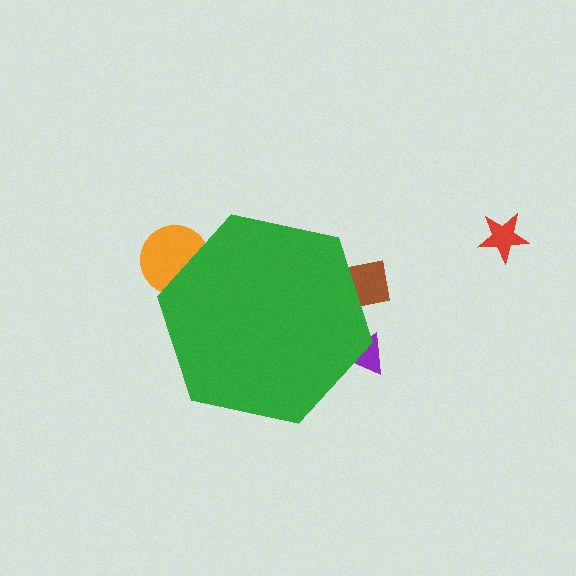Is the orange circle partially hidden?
Yes, the orange circle is partially hidden behind the green hexagon.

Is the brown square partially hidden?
Yes, the brown square is partially hidden behind the green hexagon.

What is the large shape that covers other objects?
A green hexagon.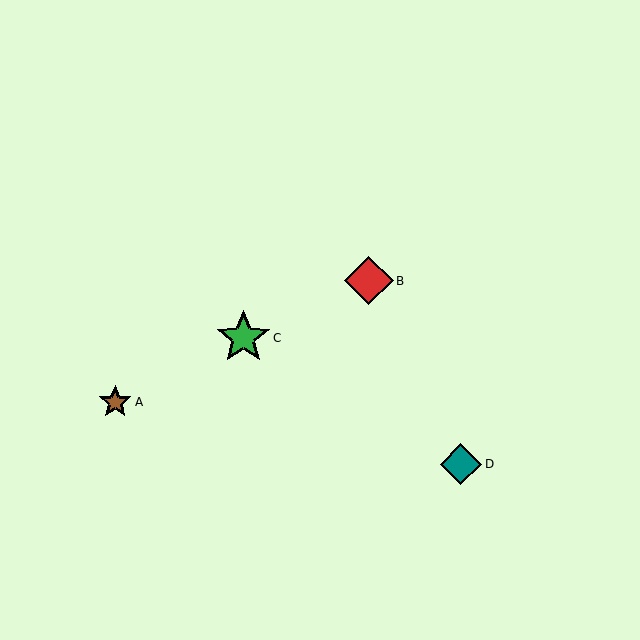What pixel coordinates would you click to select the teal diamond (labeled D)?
Click at (461, 464) to select the teal diamond D.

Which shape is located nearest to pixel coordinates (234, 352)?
The green star (labeled C) at (243, 338) is nearest to that location.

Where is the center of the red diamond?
The center of the red diamond is at (369, 281).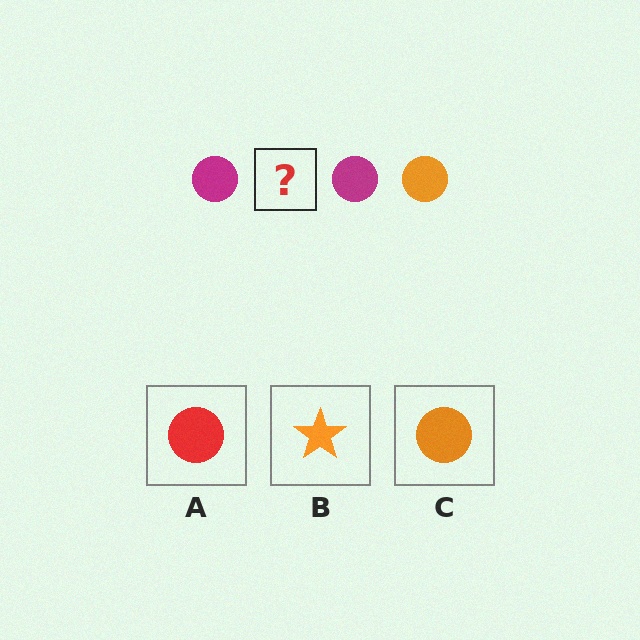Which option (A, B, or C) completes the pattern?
C.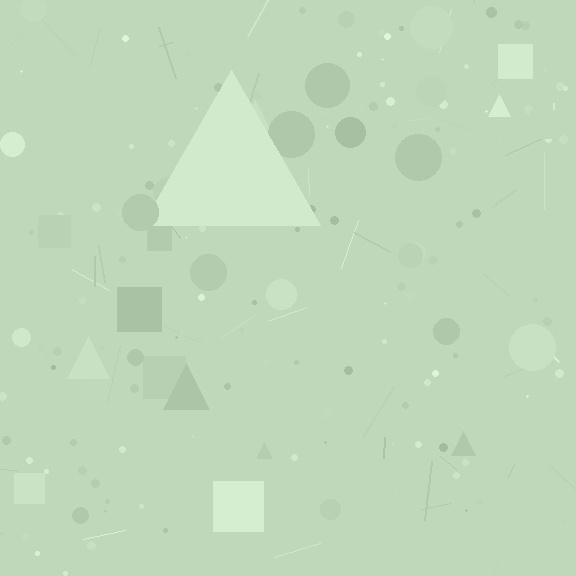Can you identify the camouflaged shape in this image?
The camouflaged shape is a triangle.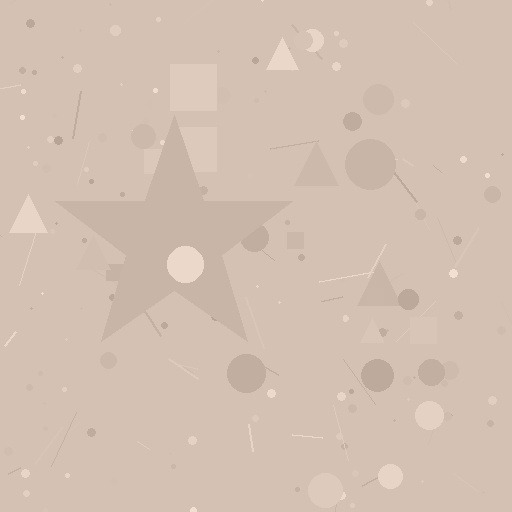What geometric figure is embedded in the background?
A star is embedded in the background.